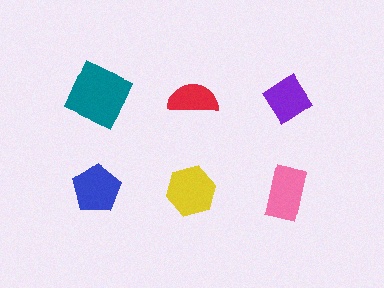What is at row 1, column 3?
A purple diamond.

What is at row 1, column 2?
A red semicircle.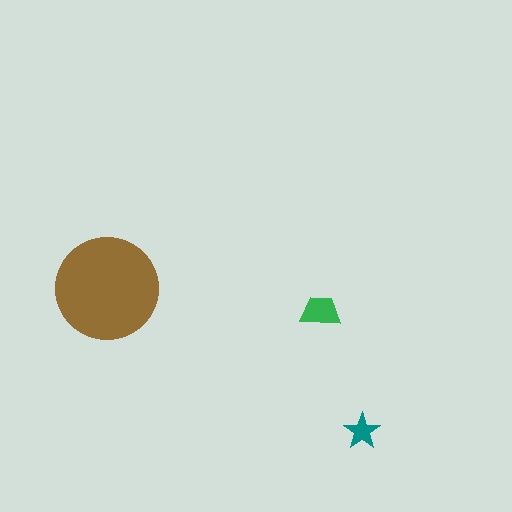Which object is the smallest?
The teal star.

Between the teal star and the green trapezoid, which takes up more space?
The green trapezoid.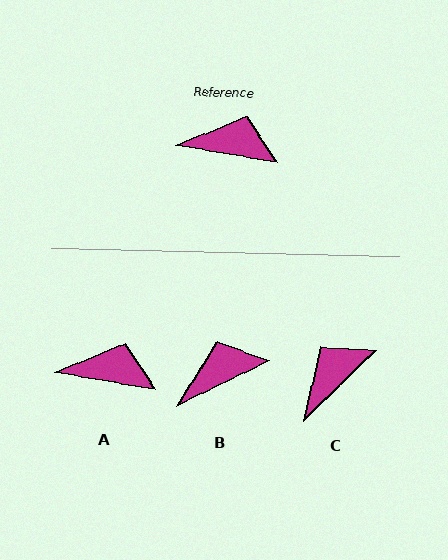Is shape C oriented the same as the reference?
No, it is off by about 54 degrees.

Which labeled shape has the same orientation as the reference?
A.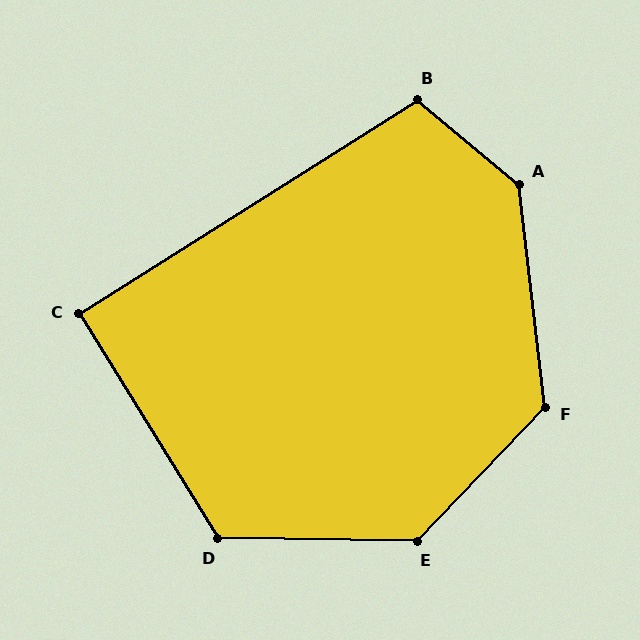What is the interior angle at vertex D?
Approximately 122 degrees (obtuse).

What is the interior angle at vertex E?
Approximately 133 degrees (obtuse).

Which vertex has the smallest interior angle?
C, at approximately 91 degrees.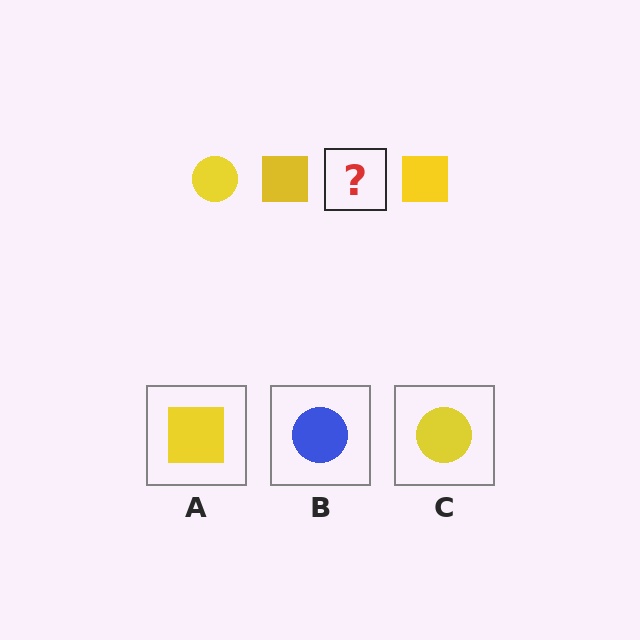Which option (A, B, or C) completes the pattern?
C.